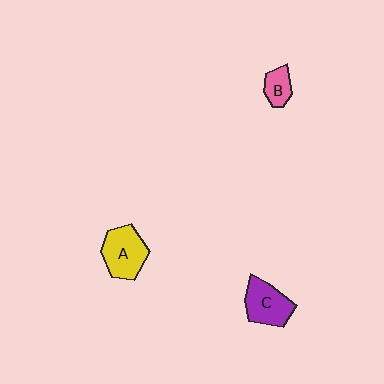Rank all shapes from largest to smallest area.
From largest to smallest: A (yellow), C (purple), B (pink).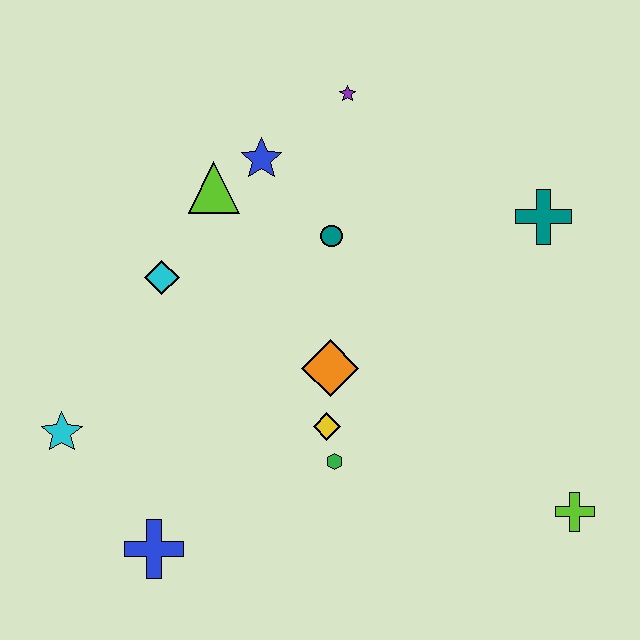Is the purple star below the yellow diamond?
No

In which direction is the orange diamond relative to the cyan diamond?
The orange diamond is to the right of the cyan diamond.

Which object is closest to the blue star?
The lime triangle is closest to the blue star.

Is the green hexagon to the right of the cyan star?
Yes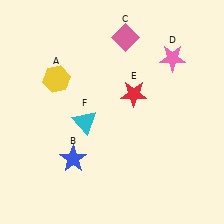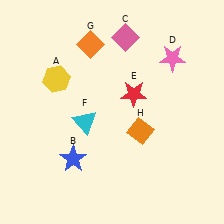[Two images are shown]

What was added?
An orange diamond (G), an orange diamond (H) were added in Image 2.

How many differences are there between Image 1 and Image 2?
There are 2 differences between the two images.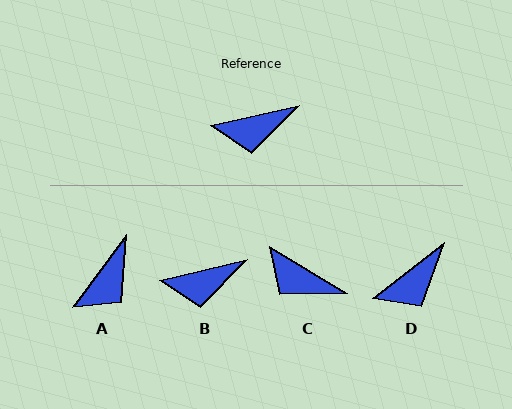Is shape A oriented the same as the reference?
No, it is off by about 40 degrees.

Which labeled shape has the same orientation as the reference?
B.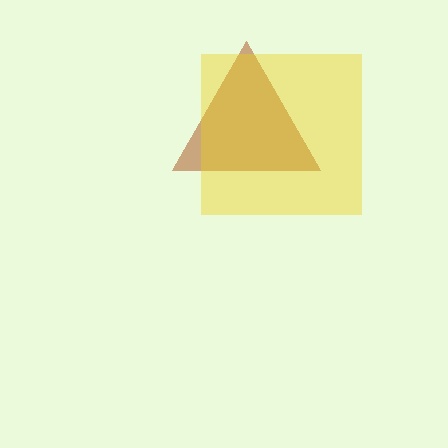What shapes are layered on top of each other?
The layered shapes are: a brown triangle, a yellow square.